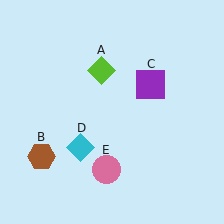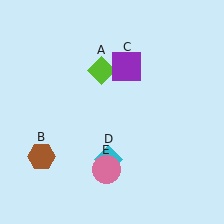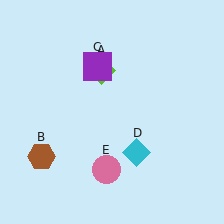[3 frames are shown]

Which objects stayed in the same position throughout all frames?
Lime diamond (object A) and brown hexagon (object B) and pink circle (object E) remained stationary.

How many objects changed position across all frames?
2 objects changed position: purple square (object C), cyan diamond (object D).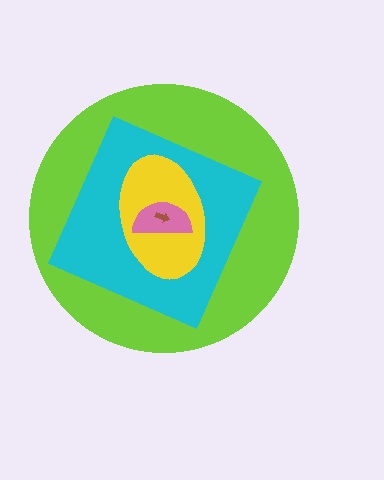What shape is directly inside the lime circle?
The cyan square.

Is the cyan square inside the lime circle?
Yes.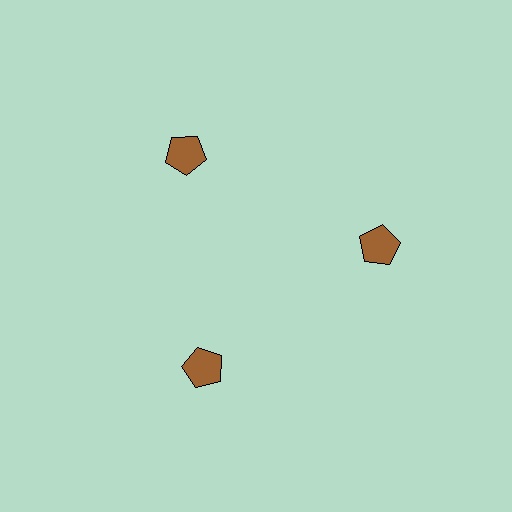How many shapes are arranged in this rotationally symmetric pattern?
There are 3 shapes, arranged in 3 groups of 1.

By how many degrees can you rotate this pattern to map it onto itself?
The pattern maps onto itself every 120 degrees of rotation.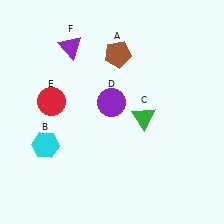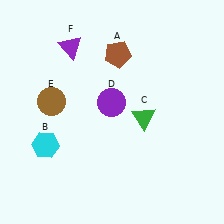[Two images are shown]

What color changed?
The circle (E) changed from red in Image 1 to brown in Image 2.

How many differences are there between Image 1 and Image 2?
There is 1 difference between the two images.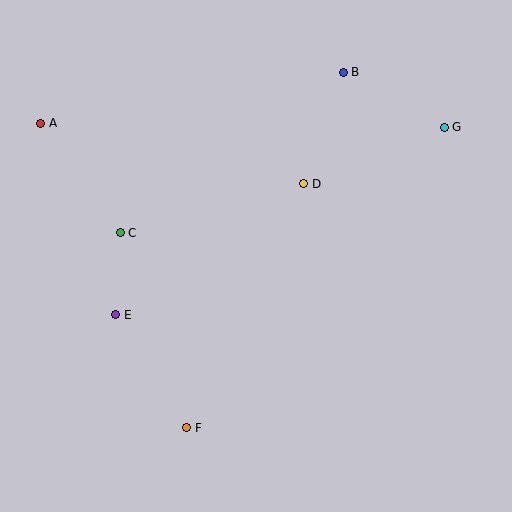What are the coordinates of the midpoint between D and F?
The midpoint between D and F is at (245, 306).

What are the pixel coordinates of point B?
Point B is at (343, 72).